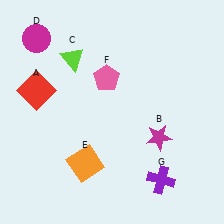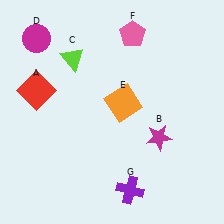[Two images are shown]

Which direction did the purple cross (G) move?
The purple cross (G) moved left.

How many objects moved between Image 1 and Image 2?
3 objects moved between the two images.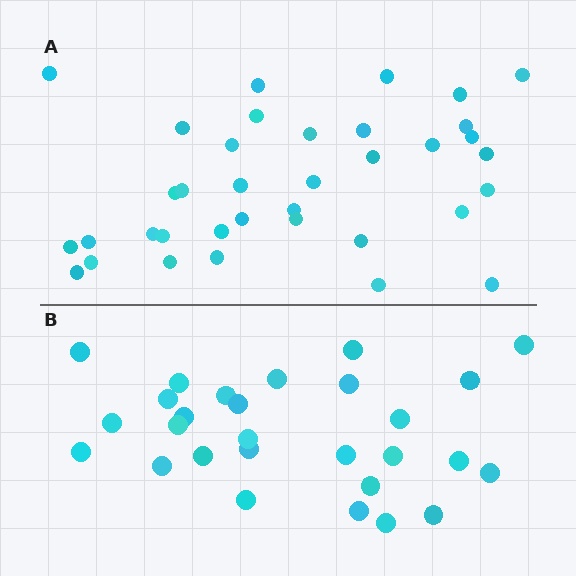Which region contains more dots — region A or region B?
Region A (the top region) has more dots.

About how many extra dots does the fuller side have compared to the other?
Region A has roughly 8 or so more dots than region B.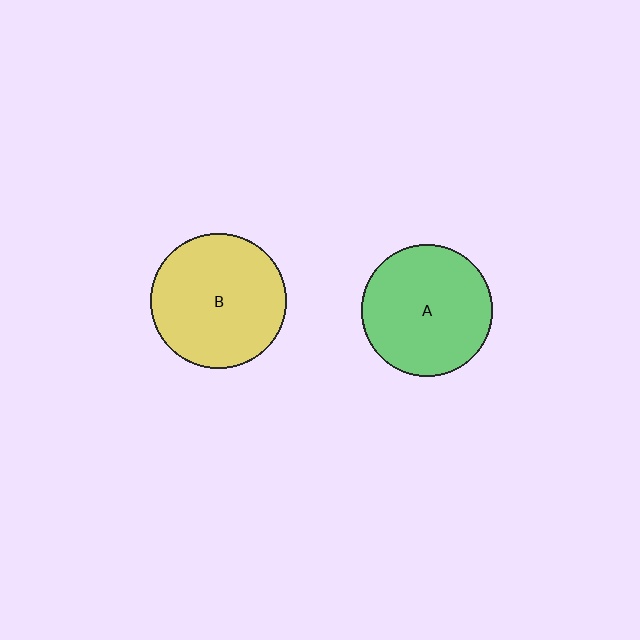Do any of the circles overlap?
No, none of the circles overlap.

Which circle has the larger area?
Circle B (yellow).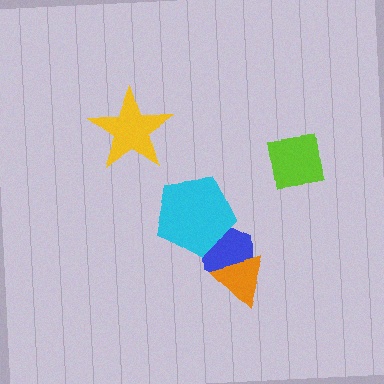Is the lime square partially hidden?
No, no other shape covers it.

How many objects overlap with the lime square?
0 objects overlap with the lime square.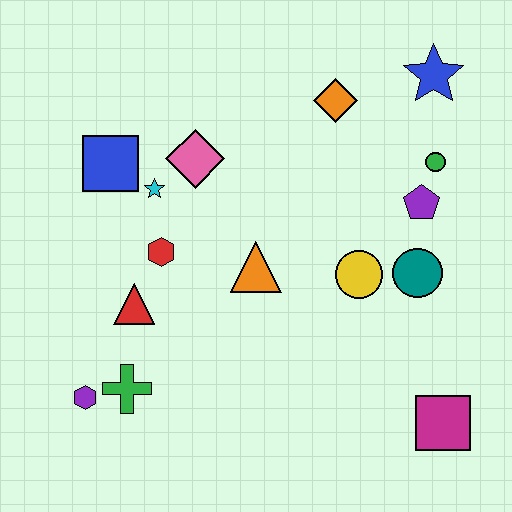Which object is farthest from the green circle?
The purple hexagon is farthest from the green circle.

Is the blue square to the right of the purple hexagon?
Yes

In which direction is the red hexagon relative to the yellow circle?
The red hexagon is to the left of the yellow circle.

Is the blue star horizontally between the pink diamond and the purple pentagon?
No